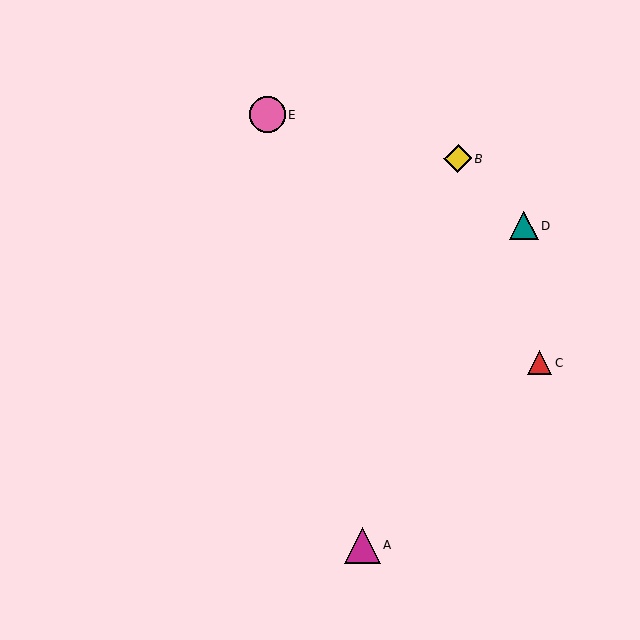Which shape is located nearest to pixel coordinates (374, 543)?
The magenta triangle (labeled A) at (362, 545) is nearest to that location.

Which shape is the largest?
The magenta triangle (labeled A) is the largest.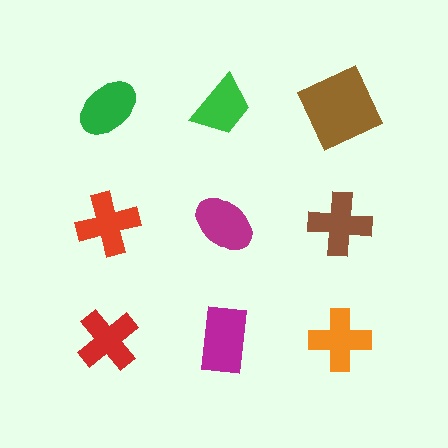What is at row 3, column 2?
A magenta rectangle.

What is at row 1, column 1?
A green ellipse.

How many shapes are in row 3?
3 shapes.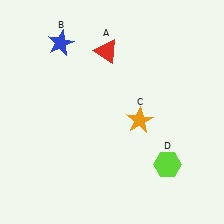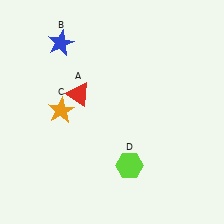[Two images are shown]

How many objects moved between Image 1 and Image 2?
3 objects moved between the two images.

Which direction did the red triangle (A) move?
The red triangle (A) moved down.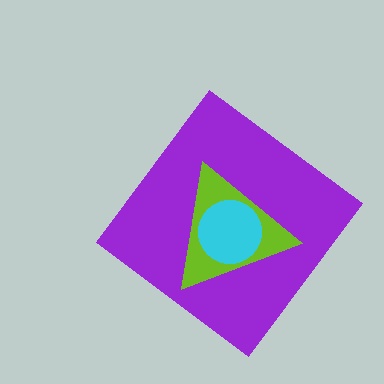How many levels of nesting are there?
3.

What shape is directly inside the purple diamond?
The lime triangle.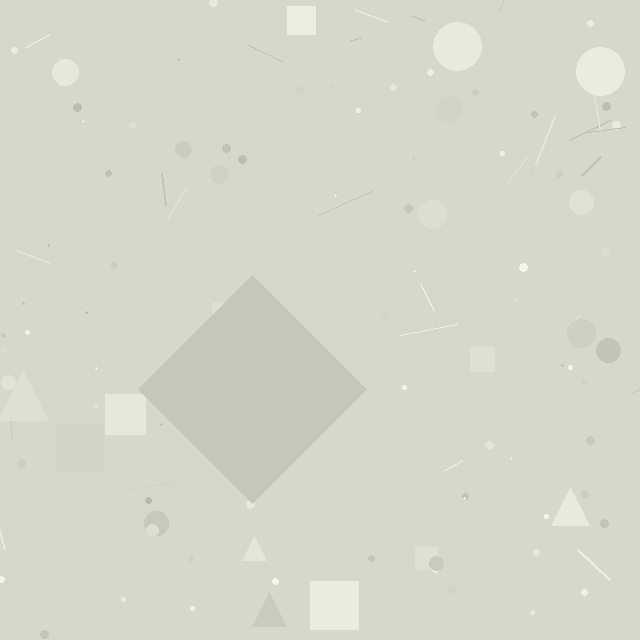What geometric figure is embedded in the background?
A diamond is embedded in the background.